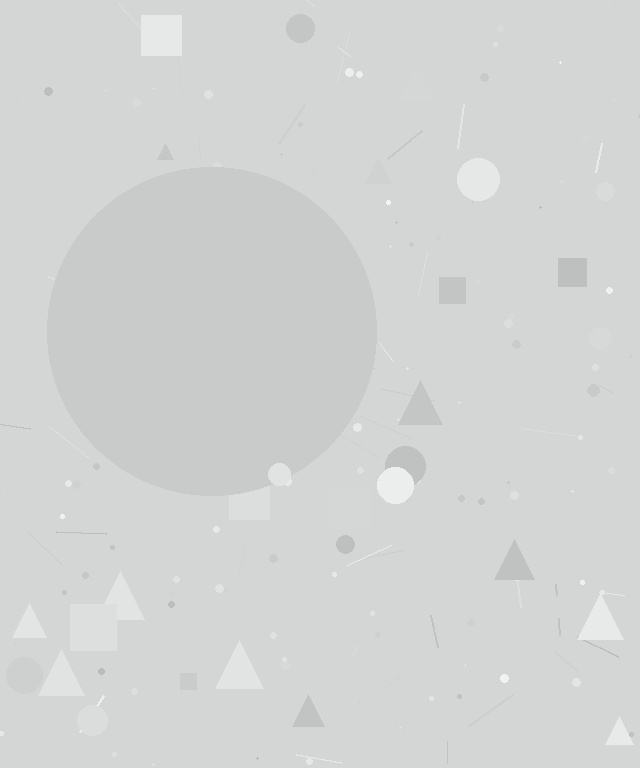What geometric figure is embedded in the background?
A circle is embedded in the background.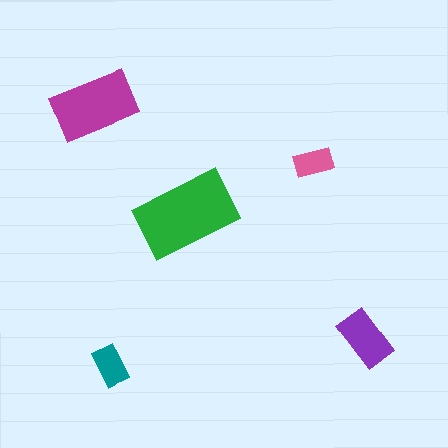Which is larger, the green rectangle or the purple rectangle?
The green one.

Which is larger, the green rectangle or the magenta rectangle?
The green one.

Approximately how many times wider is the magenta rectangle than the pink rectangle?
About 2 times wider.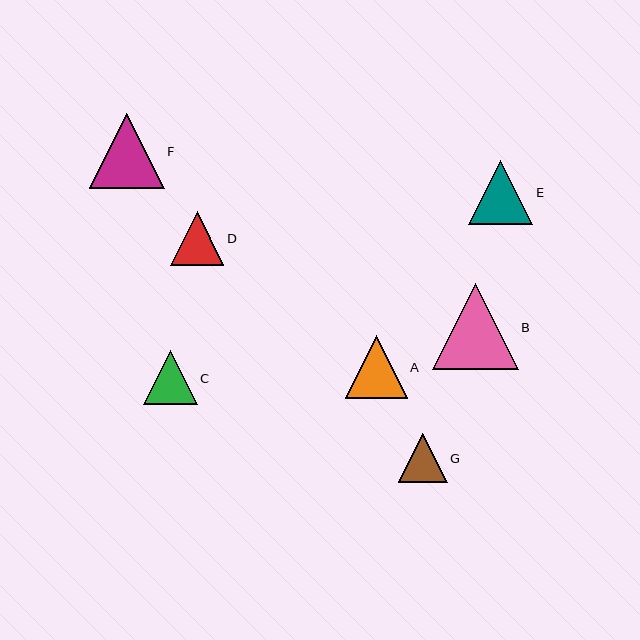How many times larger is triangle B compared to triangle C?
Triangle B is approximately 1.6 times the size of triangle C.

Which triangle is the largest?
Triangle B is the largest with a size of approximately 86 pixels.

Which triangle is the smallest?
Triangle G is the smallest with a size of approximately 49 pixels.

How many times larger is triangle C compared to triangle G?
Triangle C is approximately 1.1 times the size of triangle G.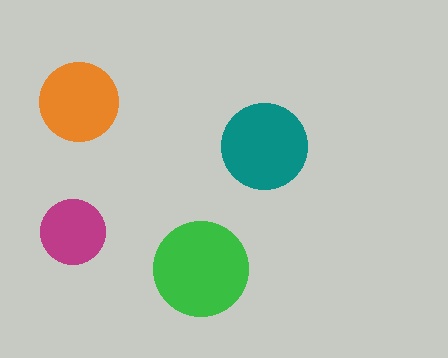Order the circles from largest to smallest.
the green one, the teal one, the orange one, the magenta one.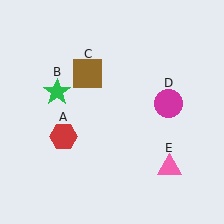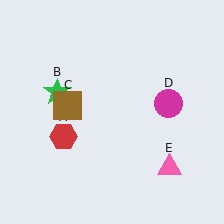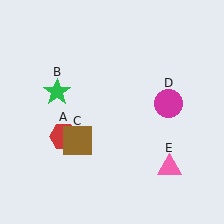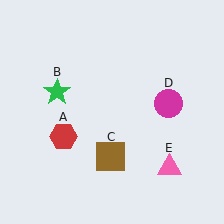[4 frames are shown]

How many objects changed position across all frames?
1 object changed position: brown square (object C).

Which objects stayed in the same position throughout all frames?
Red hexagon (object A) and green star (object B) and magenta circle (object D) and pink triangle (object E) remained stationary.